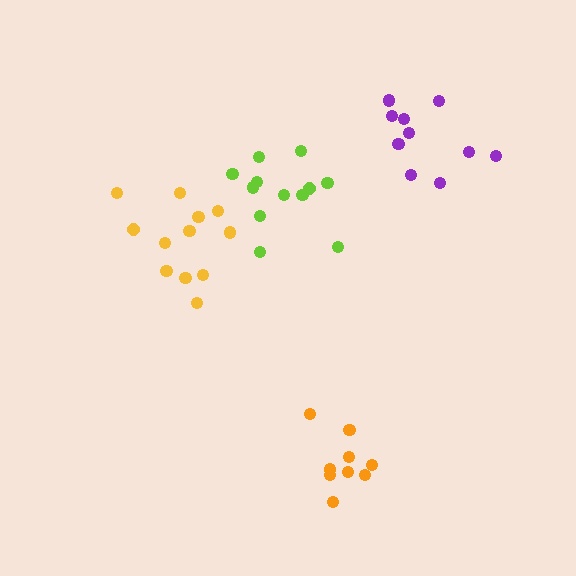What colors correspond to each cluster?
The clusters are colored: lime, yellow, orange, purple.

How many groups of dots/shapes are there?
There are 4 groups.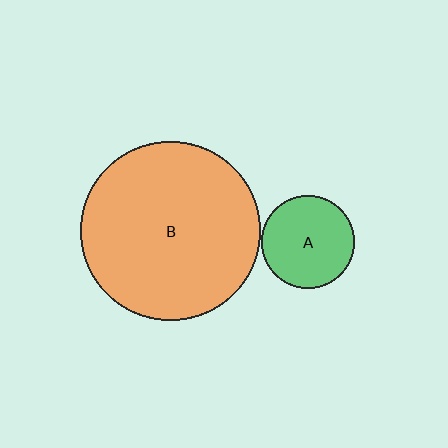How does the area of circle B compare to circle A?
Approximately 3.7 times.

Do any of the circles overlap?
No, none of the circles overlap.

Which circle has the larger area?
Circle B (orange).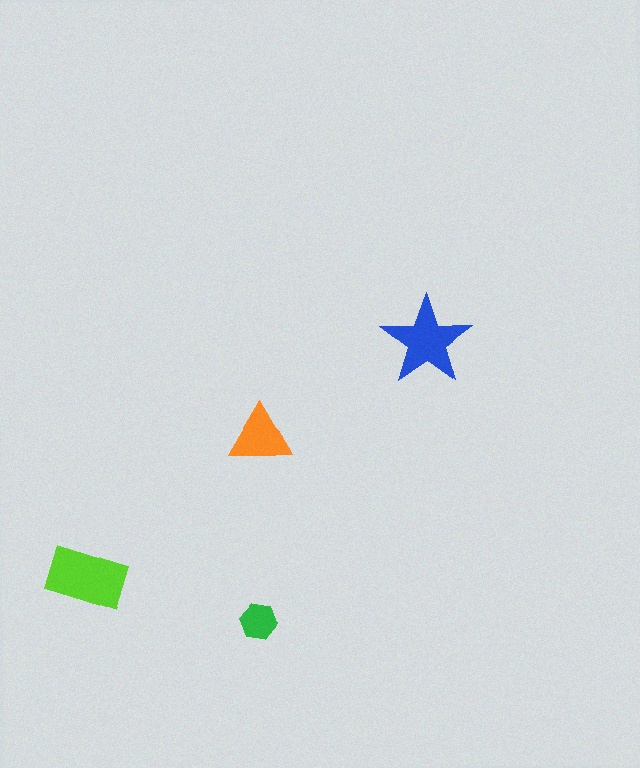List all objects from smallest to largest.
The green hexagon, the orange triangle, the blue star, the lime rectangle.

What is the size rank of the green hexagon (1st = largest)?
4th.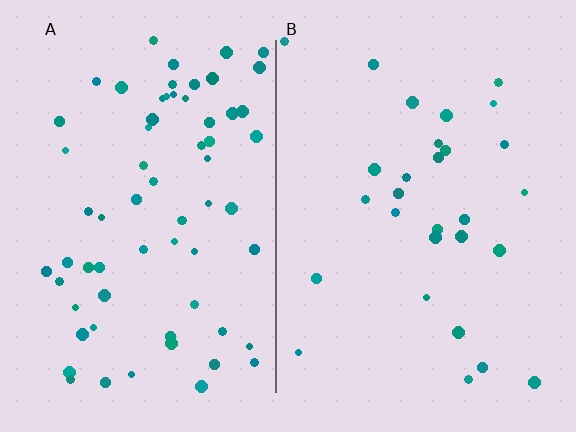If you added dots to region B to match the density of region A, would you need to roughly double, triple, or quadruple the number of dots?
Approximately double.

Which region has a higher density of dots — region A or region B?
A (the left).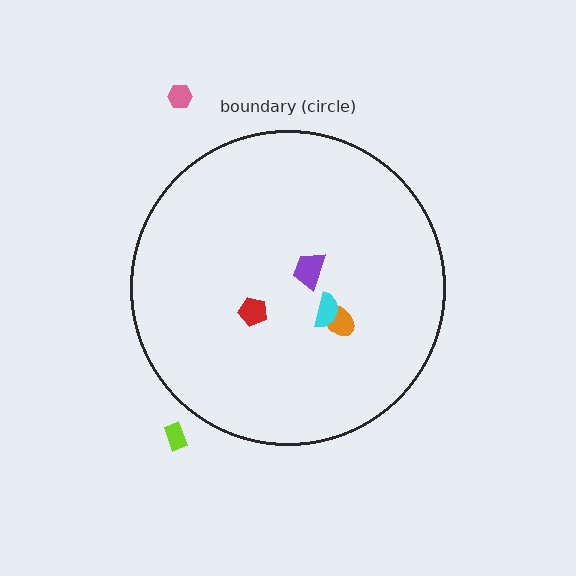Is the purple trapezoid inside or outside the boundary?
Inside.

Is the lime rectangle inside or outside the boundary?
Outside.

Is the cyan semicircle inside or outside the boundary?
Inside.